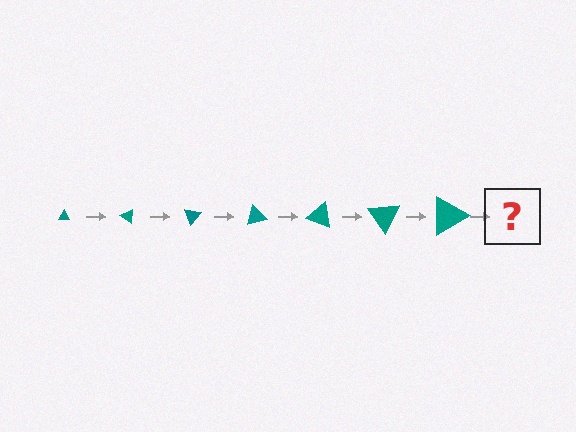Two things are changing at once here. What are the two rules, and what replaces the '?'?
The two rules are that the triangle grows larger each step and it rotates 35 degrees each step. The '?' should be a triangle, larger than the previous one and rotated 245 degrees from the start.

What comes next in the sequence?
The next element should be a triangle, larger than the previous one and rotated 245 degrees from the start.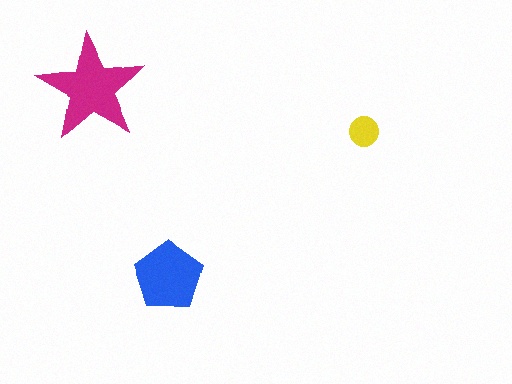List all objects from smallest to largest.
The yellow circle, the blue pentagon, the magenta star.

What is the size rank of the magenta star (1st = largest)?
1st.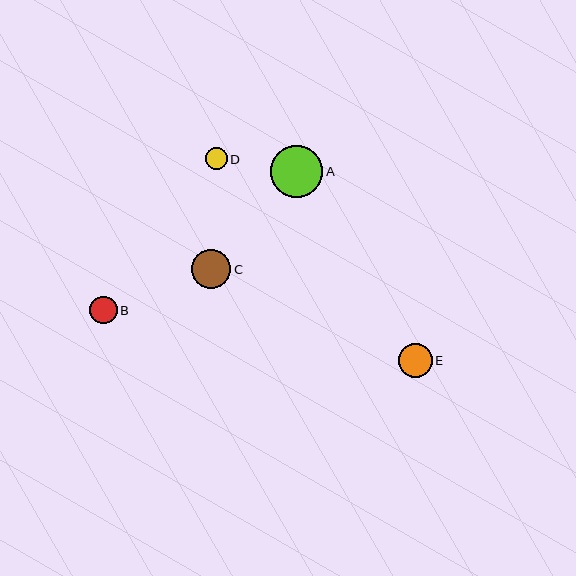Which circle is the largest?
Circle A is the largest with a size of approximately 53 pixels.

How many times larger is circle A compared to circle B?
Circle A is approximately 1.9 times the size of circle B.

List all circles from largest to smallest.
From largest to smallest: A, C, E, B, D.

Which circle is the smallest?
Circle D is the smallest with a size of approximately 22 pixels.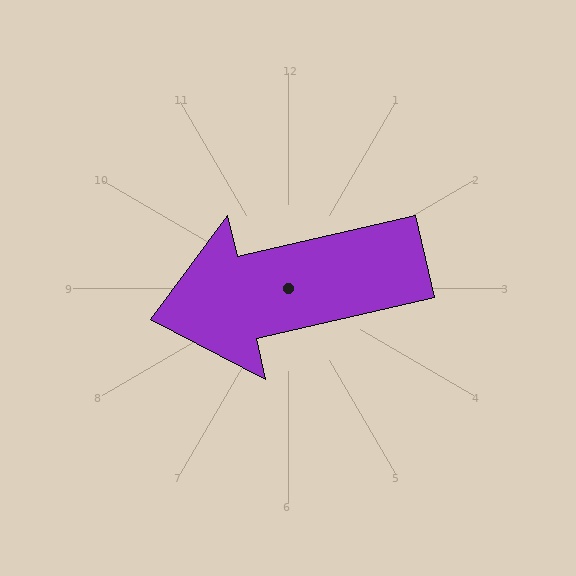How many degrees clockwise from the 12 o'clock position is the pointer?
Approximately 257 degrees.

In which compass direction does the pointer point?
West.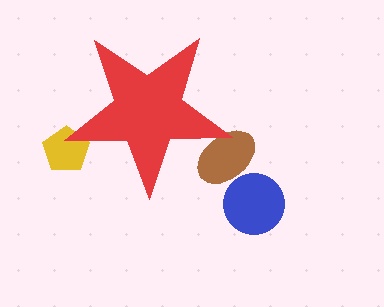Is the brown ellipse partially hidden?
Yes, the brown ellipse is partially hidden behind the red star.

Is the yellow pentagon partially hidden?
Yes, the yellow pentagon is partially hidden behind the red star.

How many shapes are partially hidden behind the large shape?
2 shapes are partially hidden.